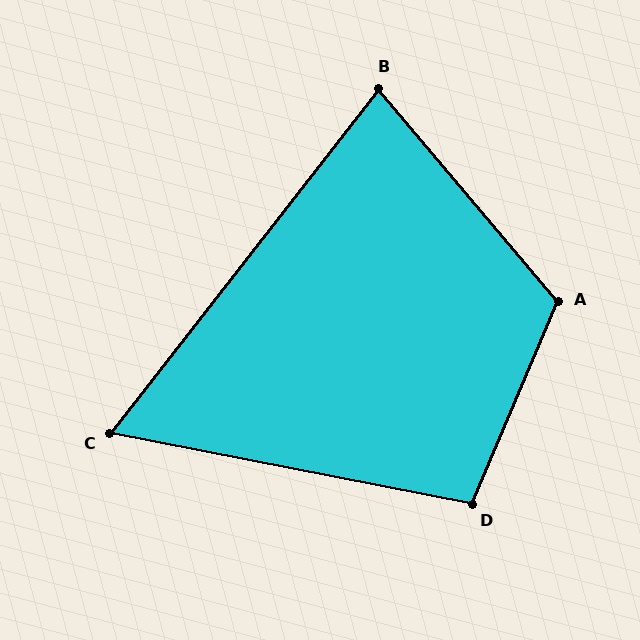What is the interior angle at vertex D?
Approximately 102 degrees (obtuse).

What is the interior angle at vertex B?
Approximately 78 degrees (acute).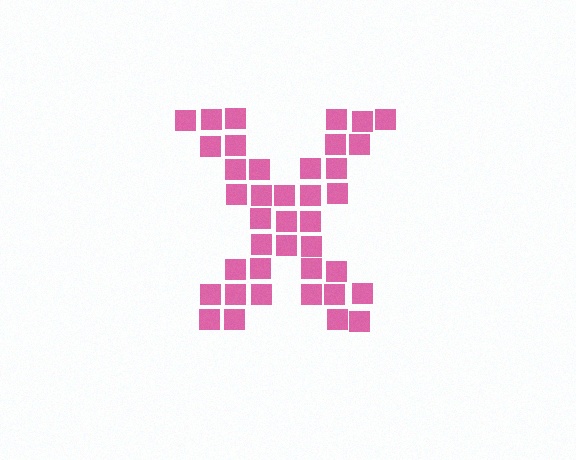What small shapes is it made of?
It is made of small squares.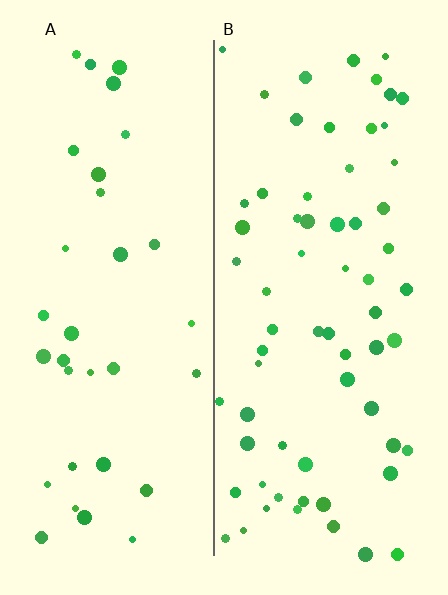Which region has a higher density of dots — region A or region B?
B (the right).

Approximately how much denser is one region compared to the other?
Approximately 1.9× — region B over region A.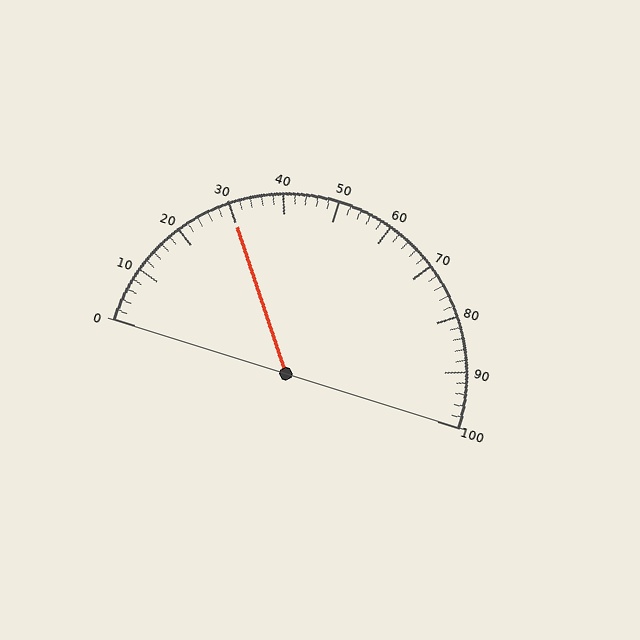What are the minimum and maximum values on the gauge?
The gauge ranges from 0 to 100.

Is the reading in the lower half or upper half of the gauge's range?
The reading is in the lower half of the range (0 to 100).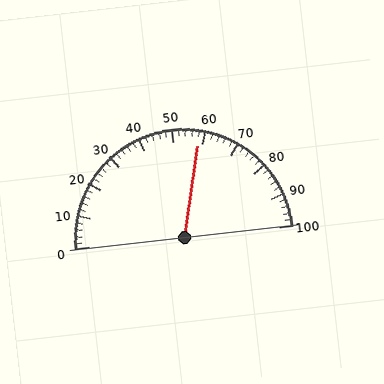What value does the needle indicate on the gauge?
The needle indicates approximately 58.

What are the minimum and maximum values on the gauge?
The gauge ranges from 0 to 100.